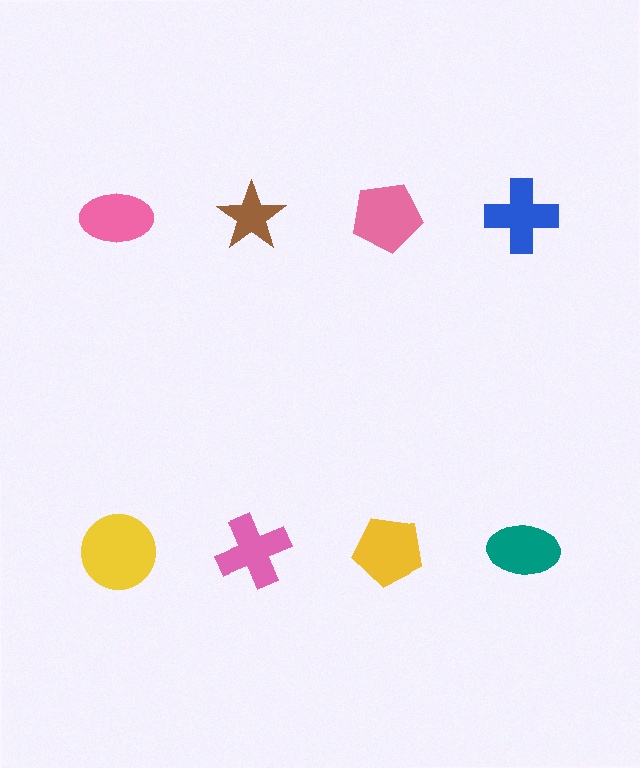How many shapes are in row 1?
4 shapes.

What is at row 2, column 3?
A yellow pentagon.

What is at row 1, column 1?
A pink ellipse.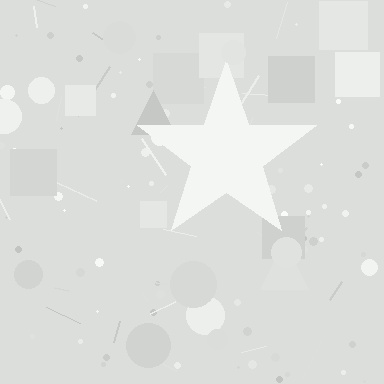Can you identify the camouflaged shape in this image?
The camouflaged shape is a star.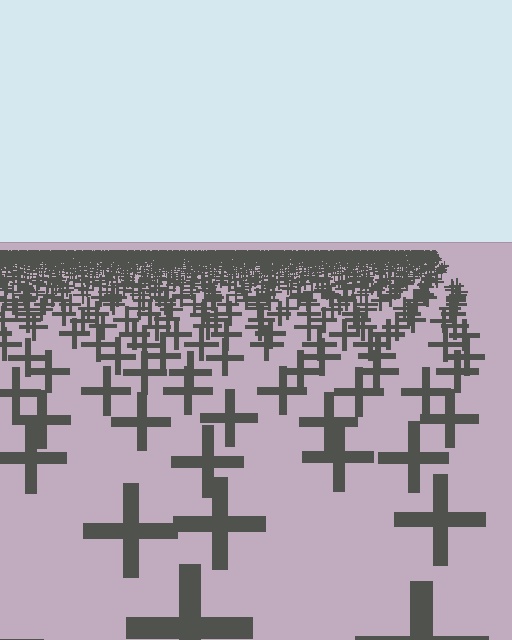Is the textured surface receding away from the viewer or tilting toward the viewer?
The surface is receding away from the viewer. Texture elements get smaller and denser toward the top.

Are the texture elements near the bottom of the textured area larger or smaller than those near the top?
Larger. Near the bottom, elements are closer to the viewer and appear at a bigger on-screen size.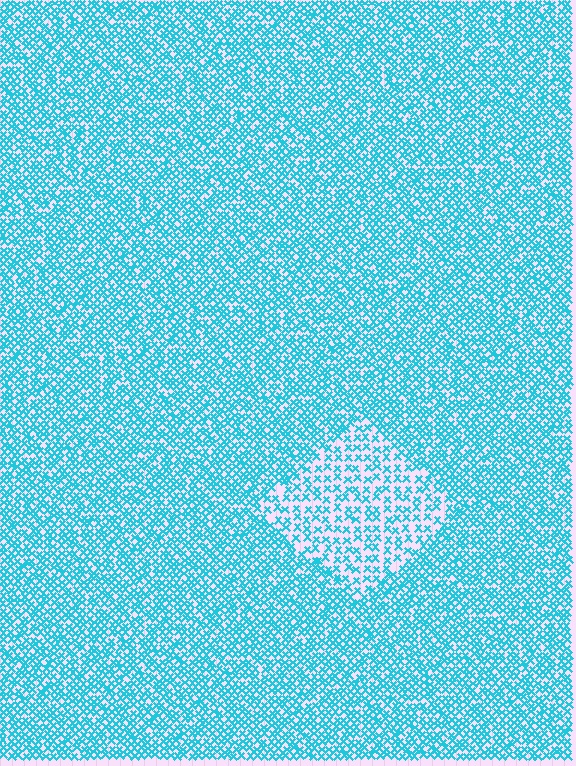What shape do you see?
I see a diamond.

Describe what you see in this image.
The image contains small cyan elements arranged at two different densities. A diamond-shaped region is visible where the elements are less densely packed than the surrounding area.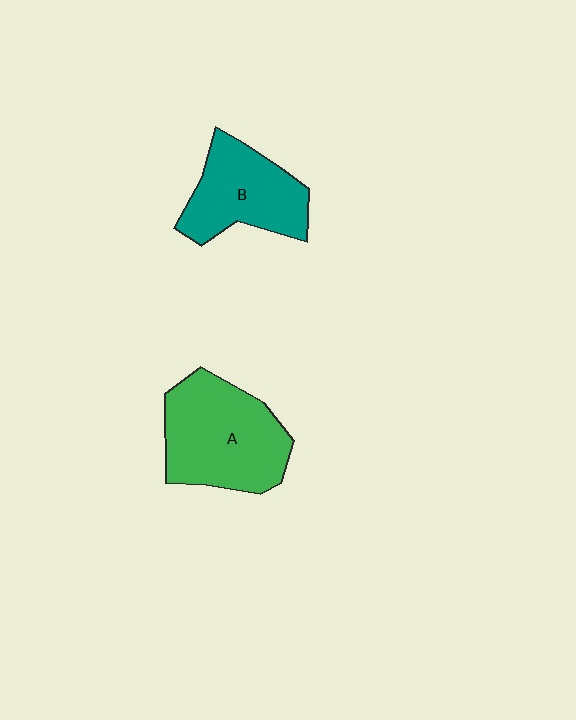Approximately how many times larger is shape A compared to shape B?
Approximately 1.3 times.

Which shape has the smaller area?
Shape B (teal).